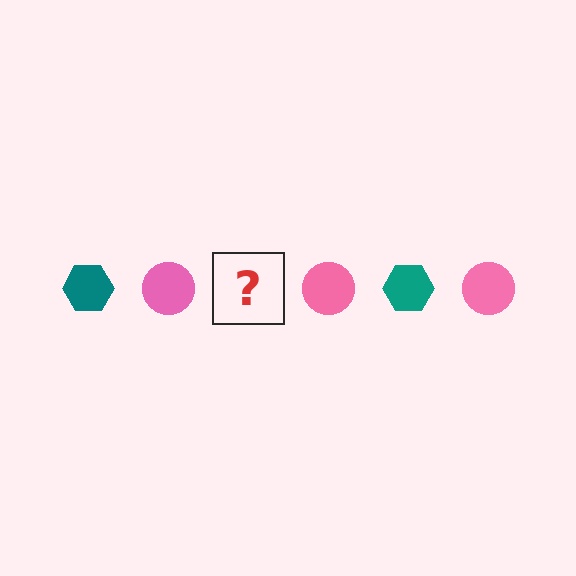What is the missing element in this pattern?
The missing element is a teal hexagon.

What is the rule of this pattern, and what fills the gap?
The rule is that the pattern alternates between teal hexagon and pink circle. The gap should be filled with a teal hexagon.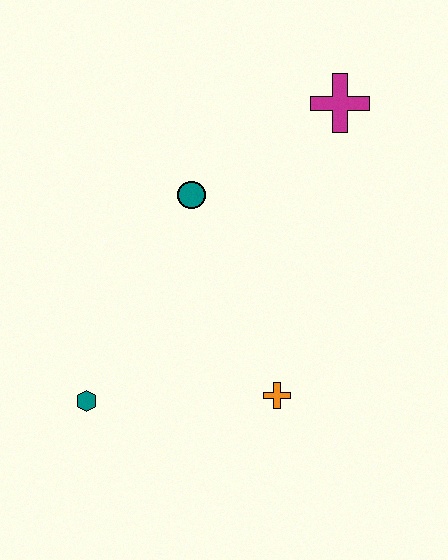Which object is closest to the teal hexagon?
The orange cross is closest to the teal hexagon.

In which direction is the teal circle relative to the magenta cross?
The teal circle is to the left of the magenta cross.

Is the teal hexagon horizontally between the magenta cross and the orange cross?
No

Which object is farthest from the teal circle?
The teal hexagon is farthest from the teal circle.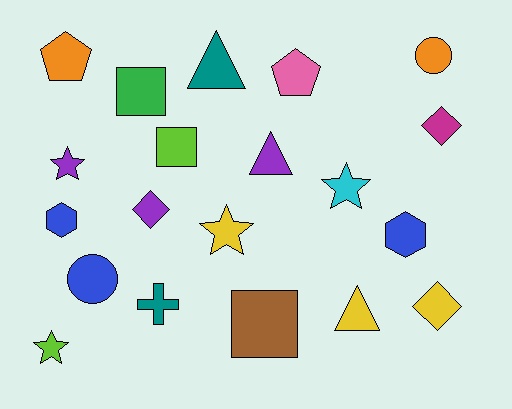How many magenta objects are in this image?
There is 1 magenta object.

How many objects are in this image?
There are 20 objects.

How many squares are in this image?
There are 3 squares.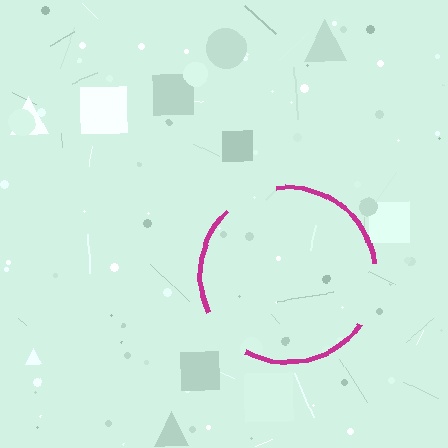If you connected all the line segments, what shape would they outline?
They would outline a circle.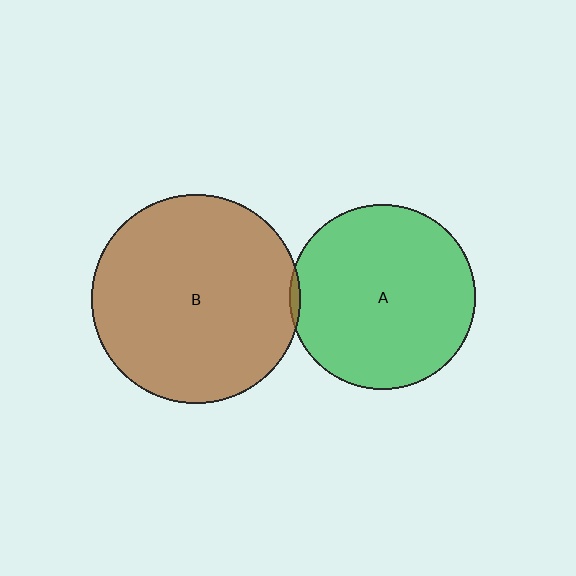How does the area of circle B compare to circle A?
Approximately 1.3 times.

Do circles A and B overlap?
Yes.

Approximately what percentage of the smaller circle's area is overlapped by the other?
Approximately 5%.